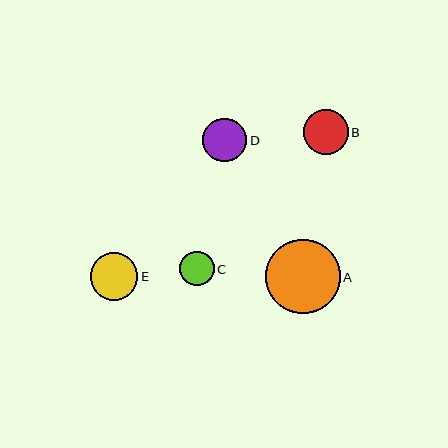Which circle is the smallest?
Circle C is the smallest with a size of approximately 34 pixels.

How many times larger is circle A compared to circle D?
Circle A is approximately 1.7 times the size of circle D.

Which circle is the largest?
Circle A is the largest with a size of approximately 74 pixels.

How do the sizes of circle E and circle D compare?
Circle E and circle D are approximately the same size.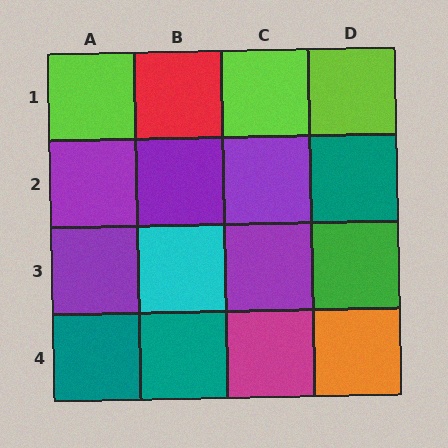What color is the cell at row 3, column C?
Purple.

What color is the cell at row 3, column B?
Cyan.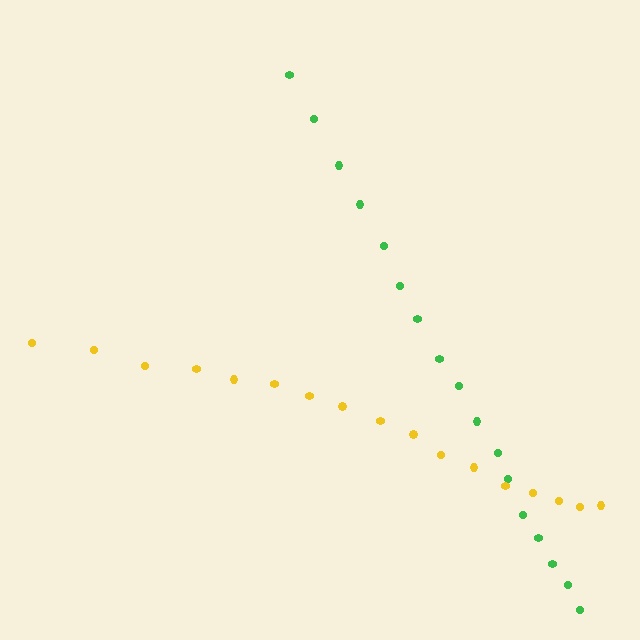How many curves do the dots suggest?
There are 2 distinct paths.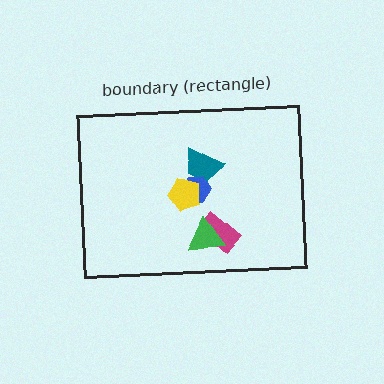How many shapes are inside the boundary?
5 inside, 0 outside.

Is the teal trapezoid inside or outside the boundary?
Inside.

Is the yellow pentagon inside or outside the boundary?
Inside.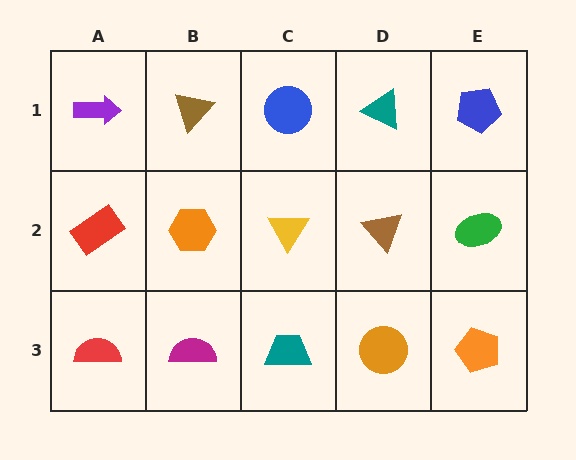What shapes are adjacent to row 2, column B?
A brown triangle (row 1, column B), a magenta semicircle (row 3, column B), a red rectangle (row 2, column A), a yellow triangle (row 2, column C).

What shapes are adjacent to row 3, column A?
A red rectangle (row 2, column A), a magenta semicircle (row 3, column B).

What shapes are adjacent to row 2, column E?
A blue pentagon (row 1, column E), an orange pentagon (row 3, column E), a brown triangle (row 2, column D).